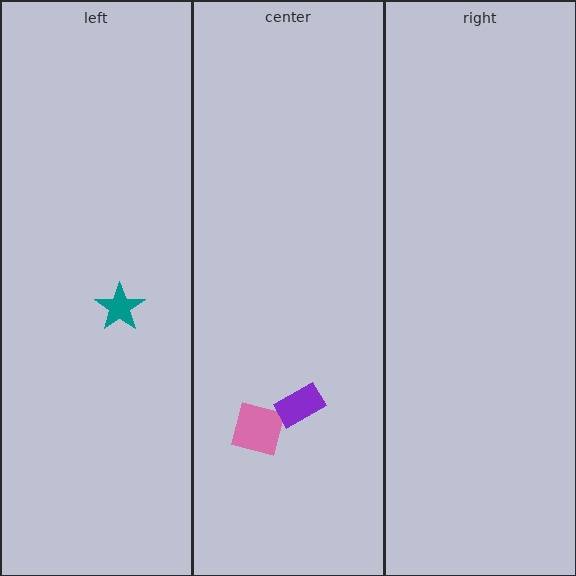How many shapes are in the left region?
1.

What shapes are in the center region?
The pink square, the purple rectangle.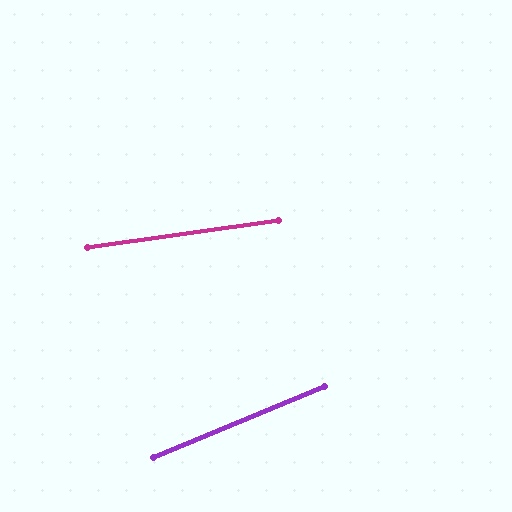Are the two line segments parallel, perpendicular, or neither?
Neither parallel nor perpendicular — they differ by about 14°.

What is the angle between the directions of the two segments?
Approximately 14 degrees.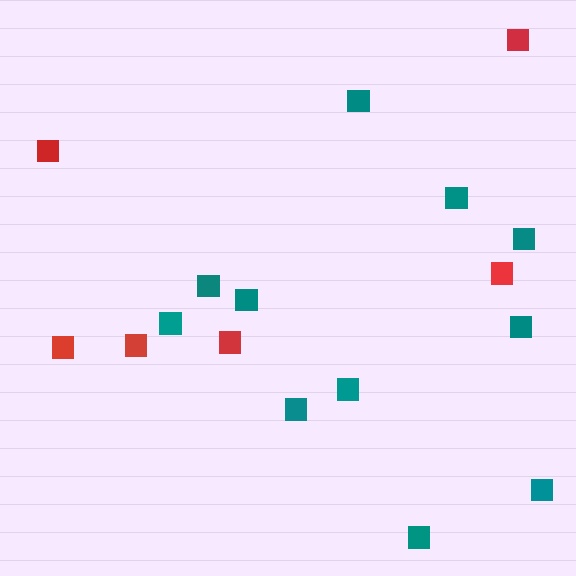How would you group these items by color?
There are 2 groups: one group of teal squares (11) and one group of red squares (6).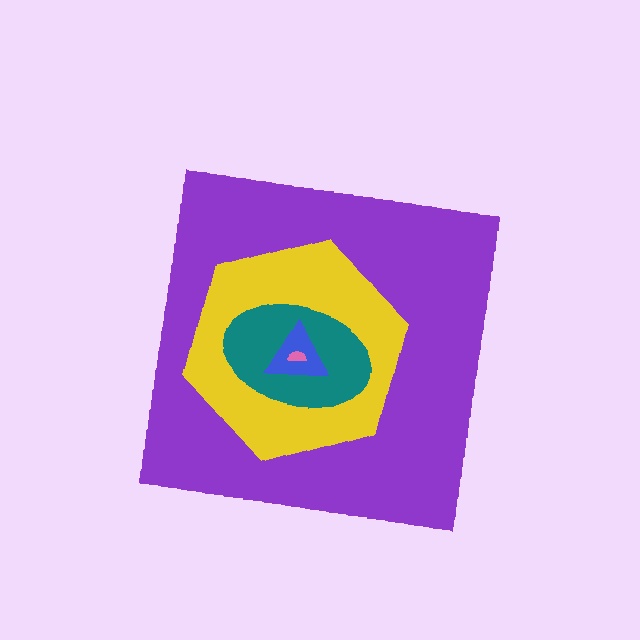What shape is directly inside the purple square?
The yellow hexagon.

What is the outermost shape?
The purple square.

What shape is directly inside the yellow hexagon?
The teal ellipse.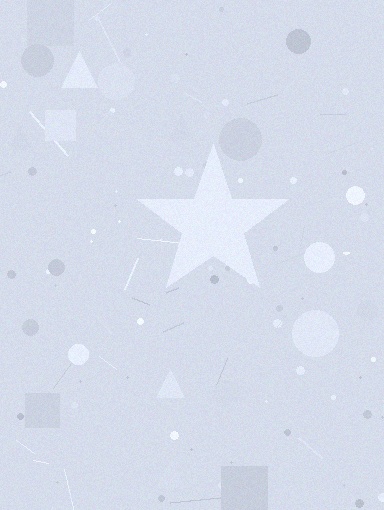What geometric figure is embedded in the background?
A star is embedded in the background.